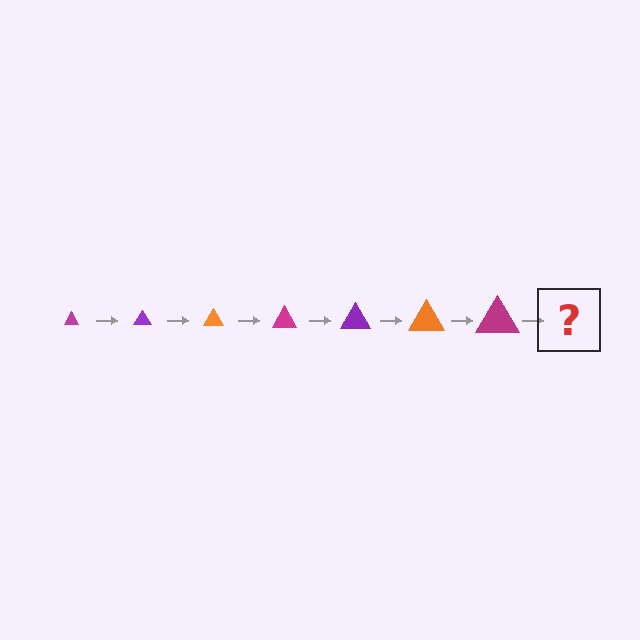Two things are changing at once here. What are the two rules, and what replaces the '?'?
The two rules are that the triangle grows larger each step and the color cycles through magenta, purple, and orange. The '?' should be a purple triangle, larger than the previous one.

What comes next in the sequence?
The next element should be a purple triangle, larger than the previous one.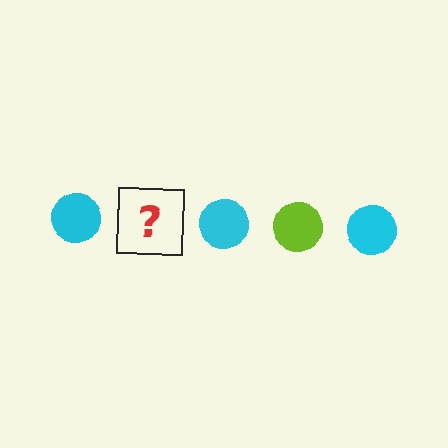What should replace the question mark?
The question mark should be replaced with a lime circle.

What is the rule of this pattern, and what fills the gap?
The rule is that the pattern cycles through cyan, lime circles. The gap should be filled with a lime circle.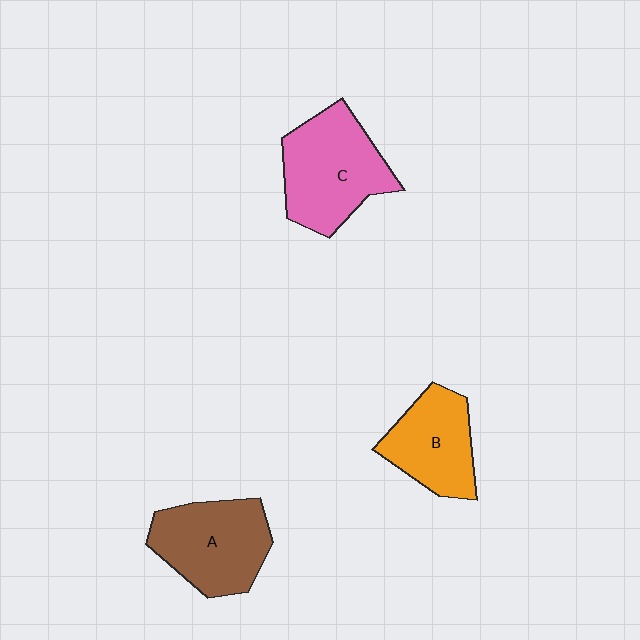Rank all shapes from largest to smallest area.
From largest to smallest: C (pink), A (brown), B (orange).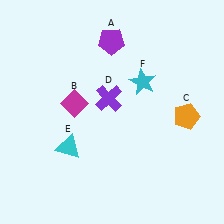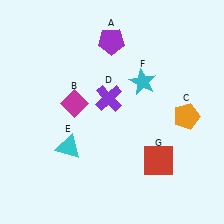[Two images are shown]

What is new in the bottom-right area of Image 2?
A red square (G) was added in the bottom-right area of Image 2.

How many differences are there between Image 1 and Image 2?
There is 1 difference between the two images.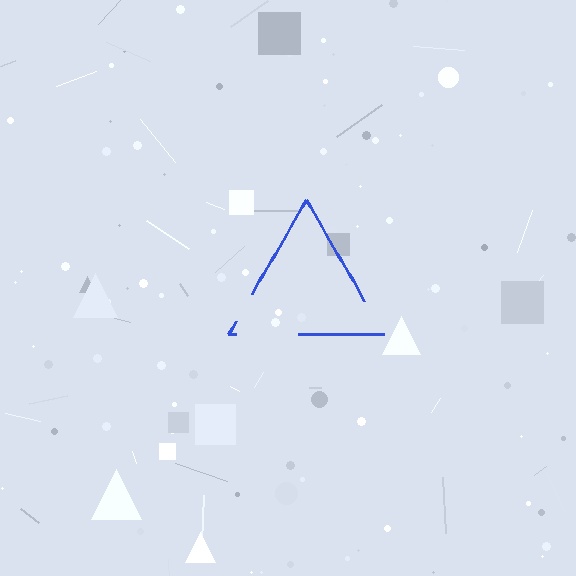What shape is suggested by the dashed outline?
The dashed outline suggests a triangle.